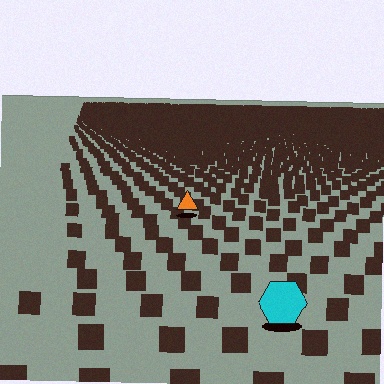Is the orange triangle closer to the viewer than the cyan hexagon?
No. The cyan hexagon is closer — you can tell from the texture gradient: the ground texture is coarser near it.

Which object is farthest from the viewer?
The orange triangle is farthest from the viewer. It appears smaller and the ground texture around it is denser.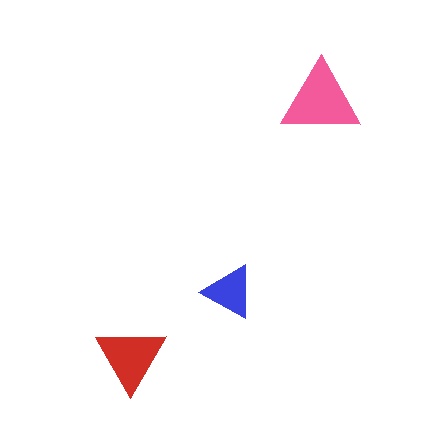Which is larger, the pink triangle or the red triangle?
The pink one.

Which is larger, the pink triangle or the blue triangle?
The pink one.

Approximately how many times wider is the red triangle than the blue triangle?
About 1.5 times wider.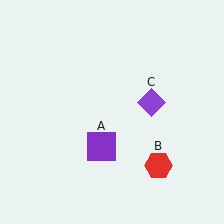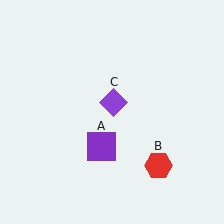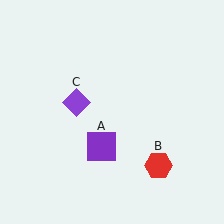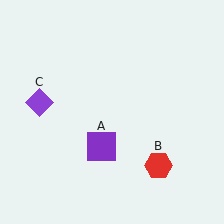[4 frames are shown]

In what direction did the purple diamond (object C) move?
The purple diamond (object C) moved left.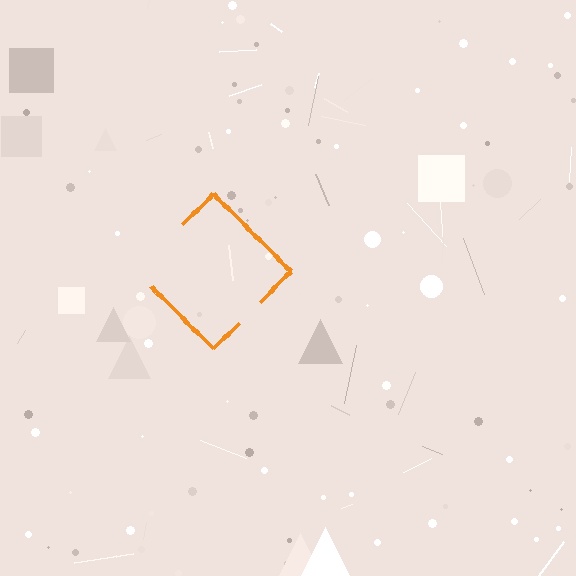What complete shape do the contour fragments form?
The contour fragments form a diamond.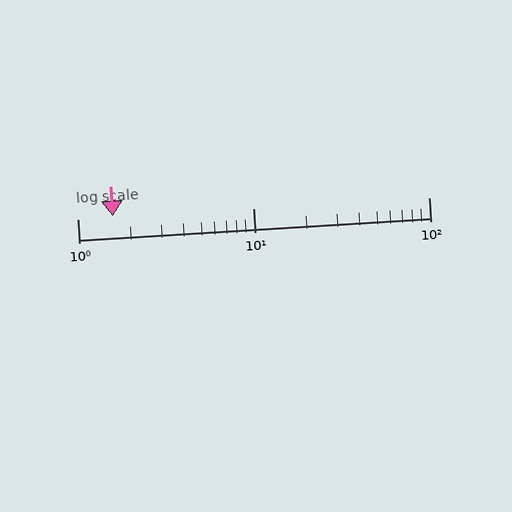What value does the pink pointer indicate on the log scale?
The pointer indicates approximately 1.6.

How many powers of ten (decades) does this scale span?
The scale spans 2 decades, from 1 to 100.